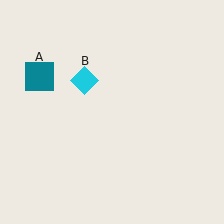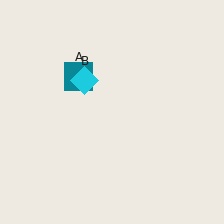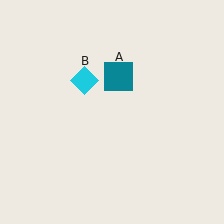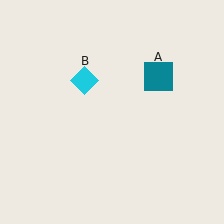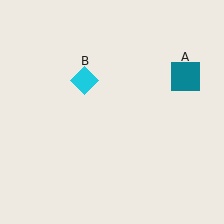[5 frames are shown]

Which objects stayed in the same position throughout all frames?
Cyan diamond (object B) remained stationary.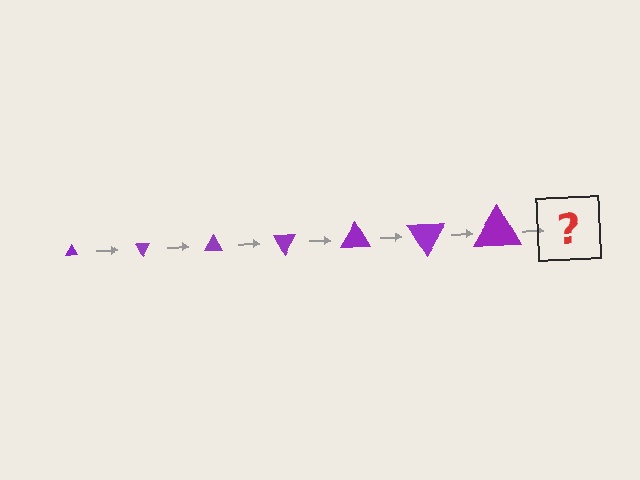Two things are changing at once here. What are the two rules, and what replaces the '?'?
The two rules are that the triangle grows larger each step and it rotates 60 degrees each step. The '?' should be a triangle, larger than the previous one and rotated 420 degrees from the start.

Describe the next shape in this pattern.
It should be a triangle, larger than the previous one and rotated 420 degrees from the start.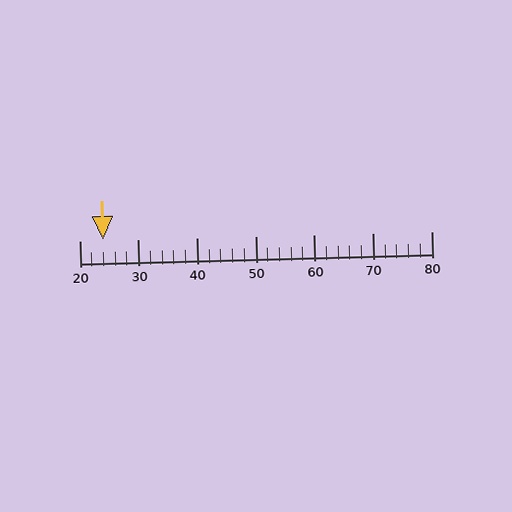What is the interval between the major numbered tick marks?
The major tick marks are spaced 10 units apart.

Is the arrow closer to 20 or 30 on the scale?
The arrow is closer to 20.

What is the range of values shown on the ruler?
The ruler shows values from 20 to 80.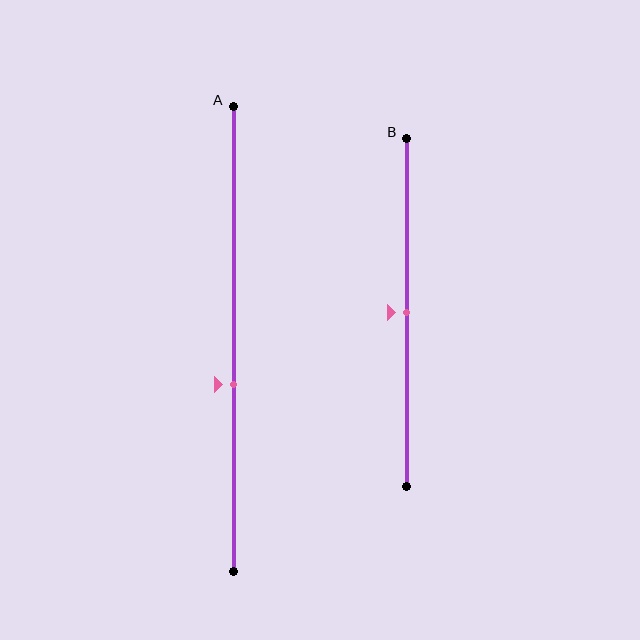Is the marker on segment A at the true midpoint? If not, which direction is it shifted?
No, the marker on segment A is shifted downward by about 10% of the segment length.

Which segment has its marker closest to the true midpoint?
Segment B has its marker closest to the true midpoint.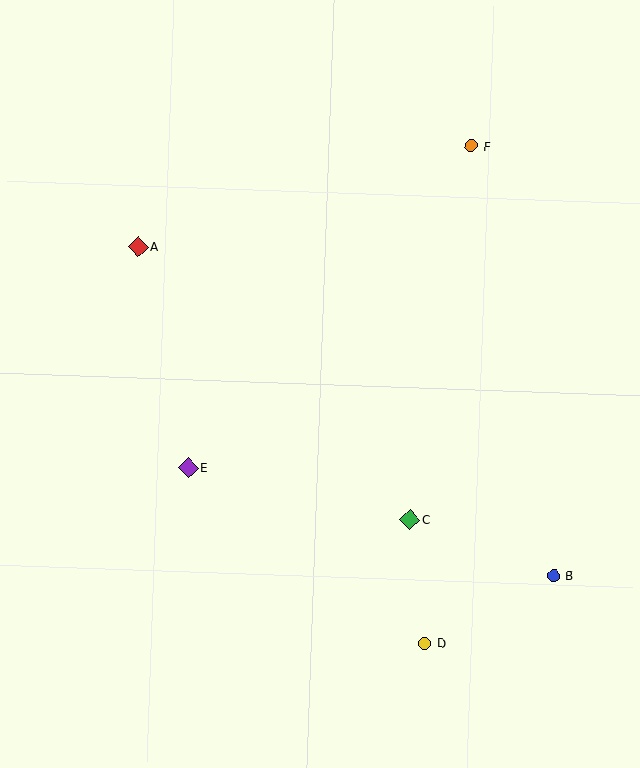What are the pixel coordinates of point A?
Point A is at (138, 247).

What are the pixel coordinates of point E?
Point E is at (188, 468).